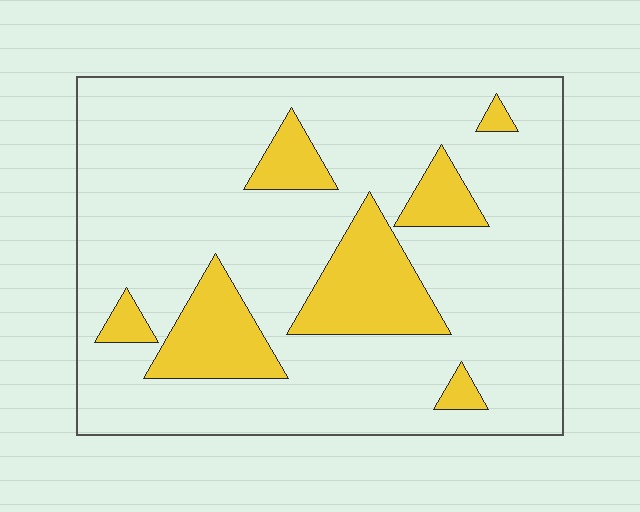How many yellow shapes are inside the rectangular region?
7.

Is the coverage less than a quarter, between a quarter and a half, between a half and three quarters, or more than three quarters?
Less than a quarter.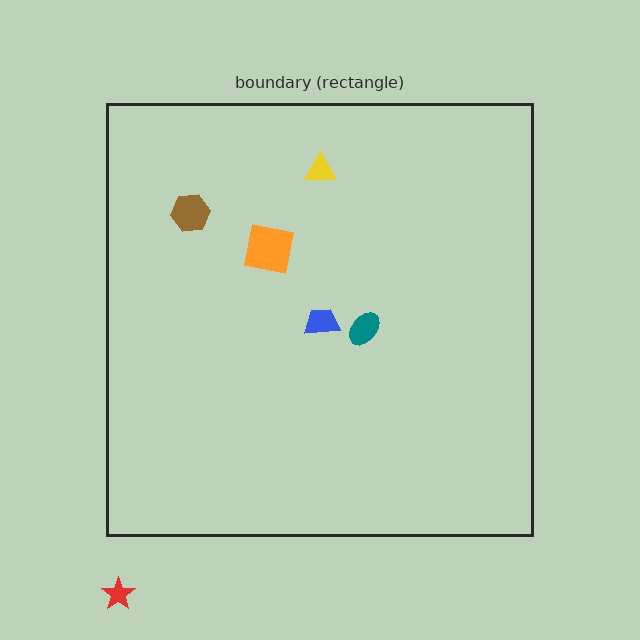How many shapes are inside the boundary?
5 inside, 1 outside.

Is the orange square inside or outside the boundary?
Inside.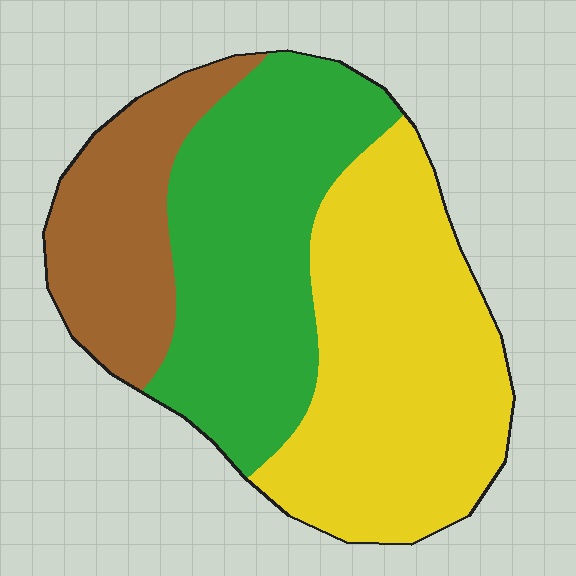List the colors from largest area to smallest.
From largest to smallest: yellow, green, brown.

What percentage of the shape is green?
Green covers 37% of the shape.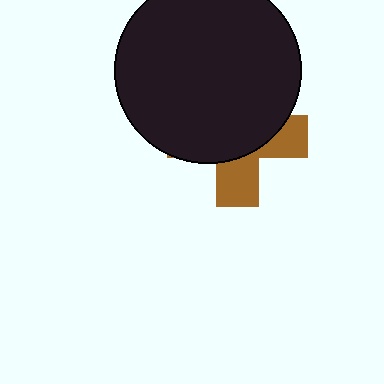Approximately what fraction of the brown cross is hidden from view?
Roughly 65% of the brown cross is hidden behind the black circle.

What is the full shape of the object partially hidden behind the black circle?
The partially hidden object is a brown cross.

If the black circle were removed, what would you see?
You would see the complete brown cross.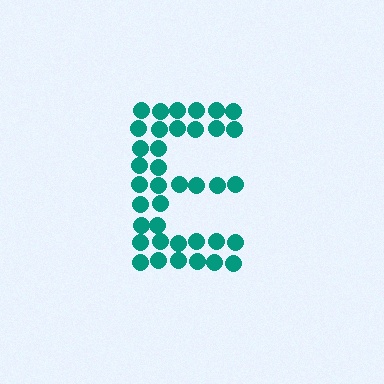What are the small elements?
The small elements are circles.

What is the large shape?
The large shape is the letter E.